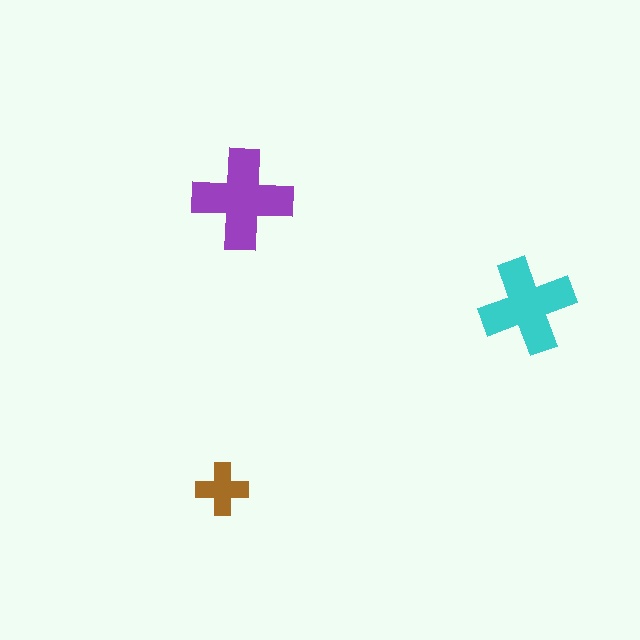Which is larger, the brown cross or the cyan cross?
The cyan one.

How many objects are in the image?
There are 3 objects in the image.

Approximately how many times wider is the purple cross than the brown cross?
About 2 times wider.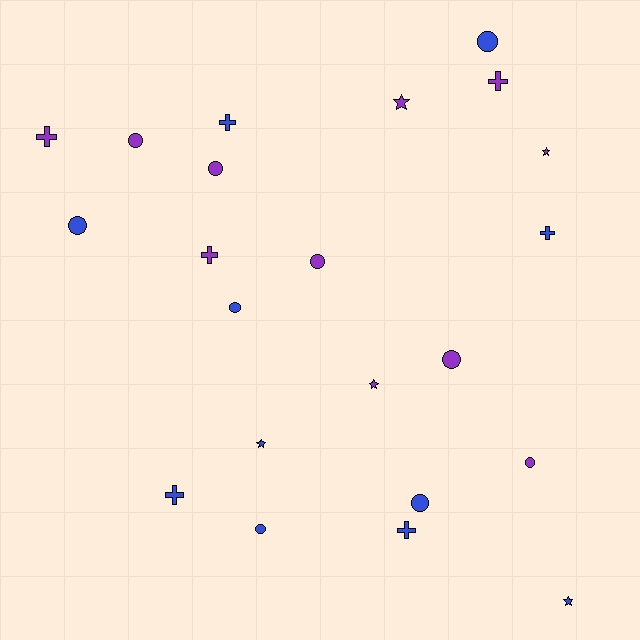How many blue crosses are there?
There are 4 blue crosses.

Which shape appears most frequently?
Circle, with 10 objects.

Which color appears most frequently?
Blue, with 11 objects.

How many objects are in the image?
There are 22 objects.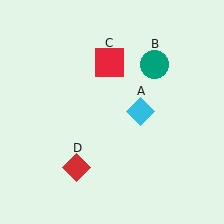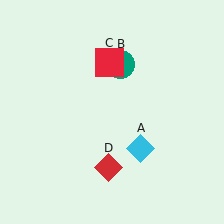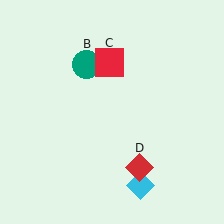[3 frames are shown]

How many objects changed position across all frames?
3 objects changed position: cyan diamond (object A), teal circle (object B), red diamond (object D).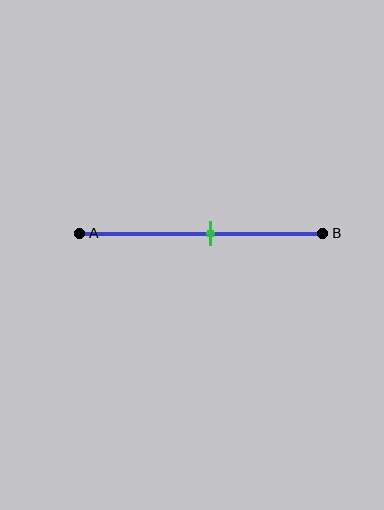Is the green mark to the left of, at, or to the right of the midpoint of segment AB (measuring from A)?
The green mark is to the right of the midpoint of segment AB.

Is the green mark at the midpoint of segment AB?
No, the mark is at about 55% from A, not at the 50% midpoint.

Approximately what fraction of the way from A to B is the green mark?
The green mark is approximately 55% of the way from A to B.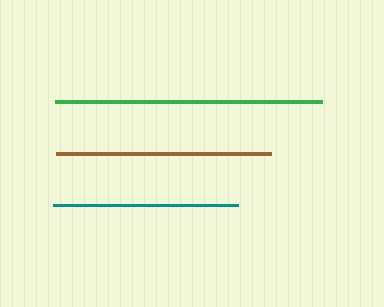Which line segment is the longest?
The green line is the longest at approximately 266 pixels.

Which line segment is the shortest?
The teal line is the shortest at approximately 185 pixels.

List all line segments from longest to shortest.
From longest to shortest: green, brown, teal.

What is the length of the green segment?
The green segment is approximately 266 pixels long.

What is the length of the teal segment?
The teal segment is approximately 185 pixels long.